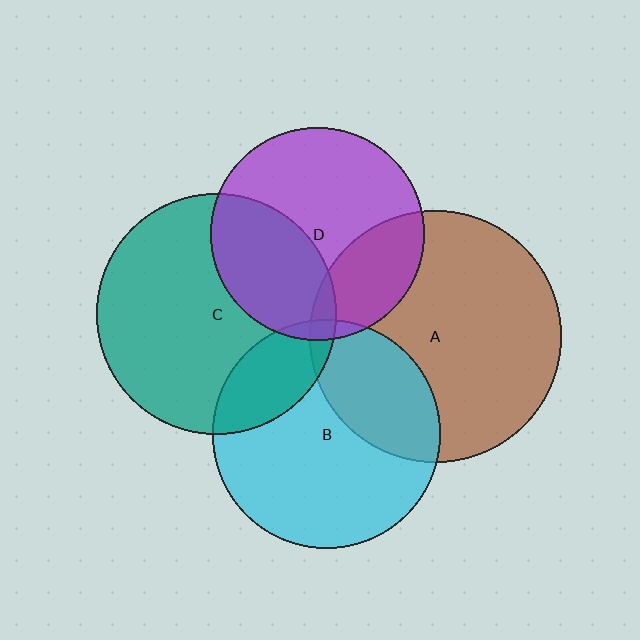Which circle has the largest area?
Circle A (brown).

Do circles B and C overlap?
Yes.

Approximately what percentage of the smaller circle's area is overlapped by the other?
Approximately 20%.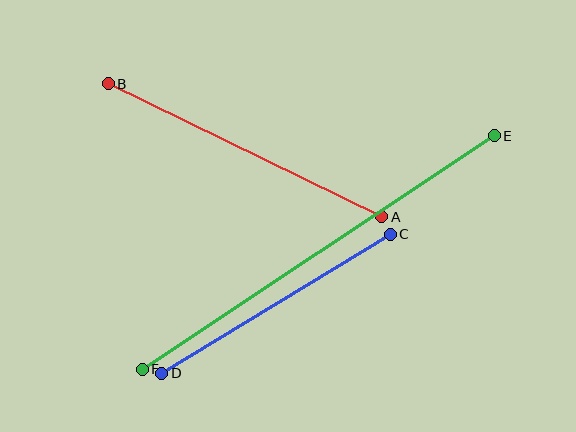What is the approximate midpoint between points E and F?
The midpoint is at approximately (318, 253) pixels.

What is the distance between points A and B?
The distance is approximately 304 pixels.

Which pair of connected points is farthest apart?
Points E and F are farthest apart.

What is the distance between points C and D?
The distance is approximately 267 pixels.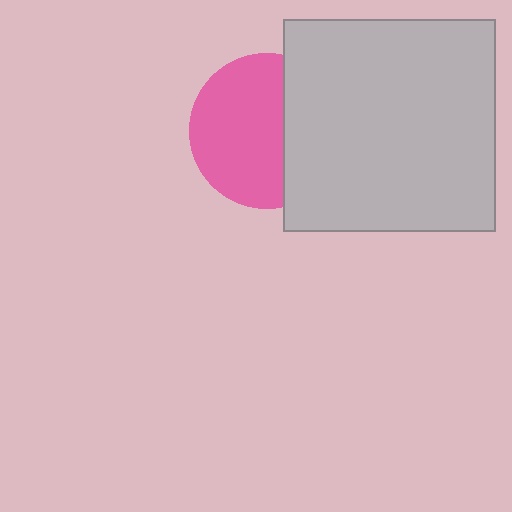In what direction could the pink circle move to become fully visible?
The pink circle could move left. That would shift it out from behind the light gray square entirely.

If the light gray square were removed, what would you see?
You would see the complete pink circle.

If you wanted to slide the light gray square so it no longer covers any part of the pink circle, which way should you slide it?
Slide it right — that is the most direct way to separate the two shapes.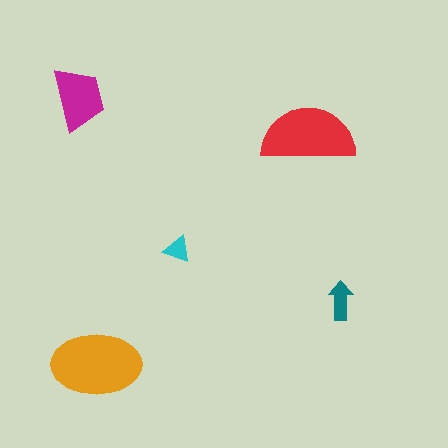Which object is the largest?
The orange ellipse.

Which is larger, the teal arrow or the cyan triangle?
The teal arrow.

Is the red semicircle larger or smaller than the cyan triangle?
Larger.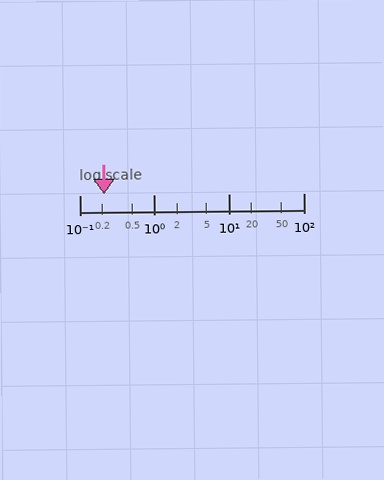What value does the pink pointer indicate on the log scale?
The pointer indicates approximately 0.21.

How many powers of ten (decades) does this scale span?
The scale spans 3 decades, from 0.1 to 100.